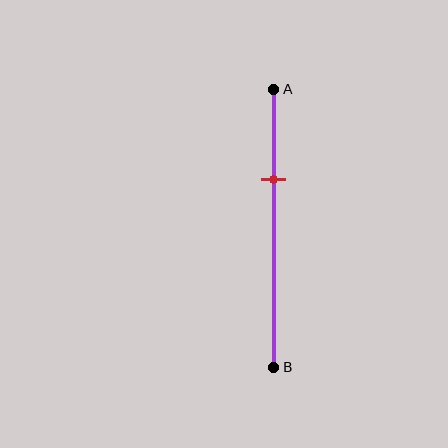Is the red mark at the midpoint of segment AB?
No, the mark is at about 35% from A, not at the 50% midpoint.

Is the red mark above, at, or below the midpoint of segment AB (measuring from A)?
The red mark is above the midpoint of segment AB.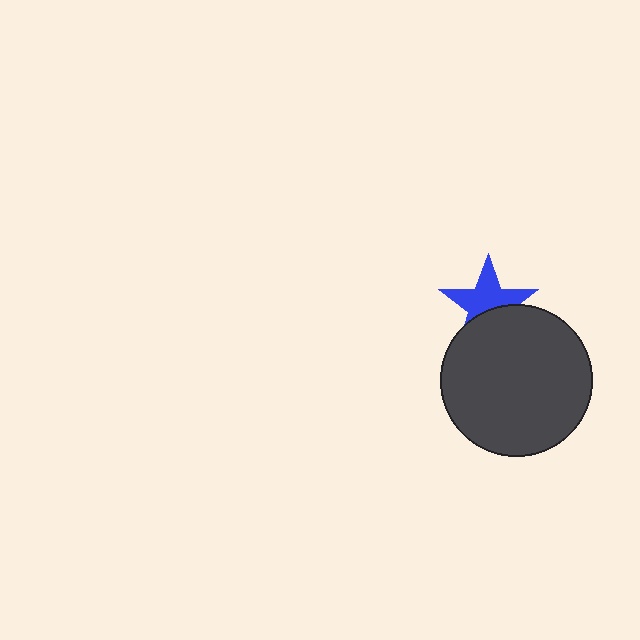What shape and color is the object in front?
The object in front is a dark gray circle.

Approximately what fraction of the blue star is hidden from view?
Roughly 39% of the blue star is hidden behind the dark gray circle.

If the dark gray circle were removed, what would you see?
You would see the complete blue star.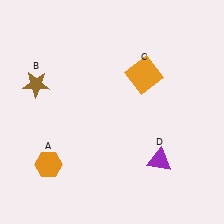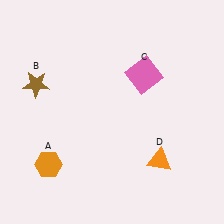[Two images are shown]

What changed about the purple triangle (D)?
In Image 1, D is purple. In Image 2, it changed to orange.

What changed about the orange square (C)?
In Image 1, C is orange. In Image 2, it changed to pink.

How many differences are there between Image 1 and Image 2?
There are 2 differences between the two images.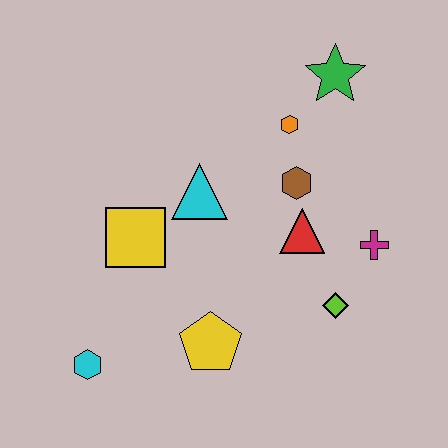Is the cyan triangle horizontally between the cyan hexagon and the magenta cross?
Yes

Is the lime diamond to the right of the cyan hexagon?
Yes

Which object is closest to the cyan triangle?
The yellow square is closest to the cyan triangle.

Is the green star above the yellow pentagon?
Yes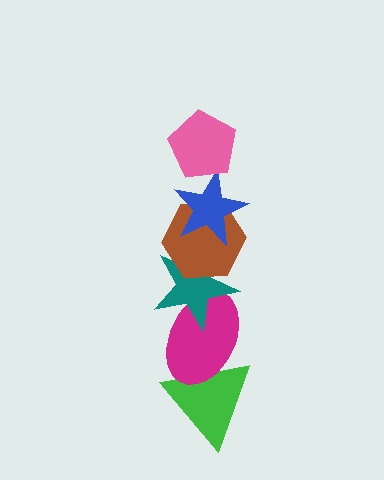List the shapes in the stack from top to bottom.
From top to bottom: the pink pentagon, the blue star, the brown hexagon, the teal star, the magenta ellipse, the green triangle.